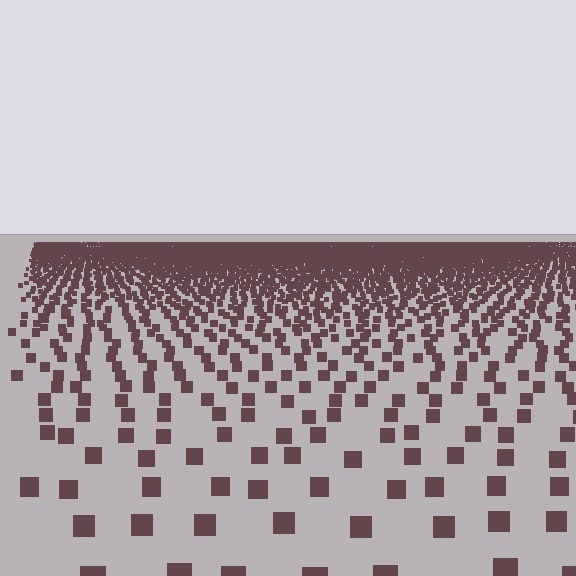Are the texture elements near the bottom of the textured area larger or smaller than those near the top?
Larger. Near the bottom, elements are closer to the viewer and appear at a bigger on-screen size.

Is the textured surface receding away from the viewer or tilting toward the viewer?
The surface is receding away from the viewer. Texture elements get smaller and denser toward the top.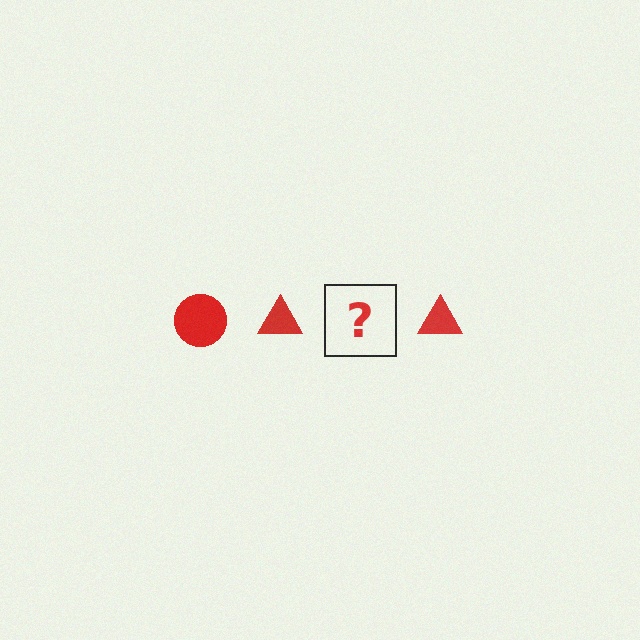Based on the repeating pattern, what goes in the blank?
The blank should be a red circle.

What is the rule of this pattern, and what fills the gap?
The rule is that the pattern cycles through circle, triangle shapes in red. The gap should be filled with a red circle.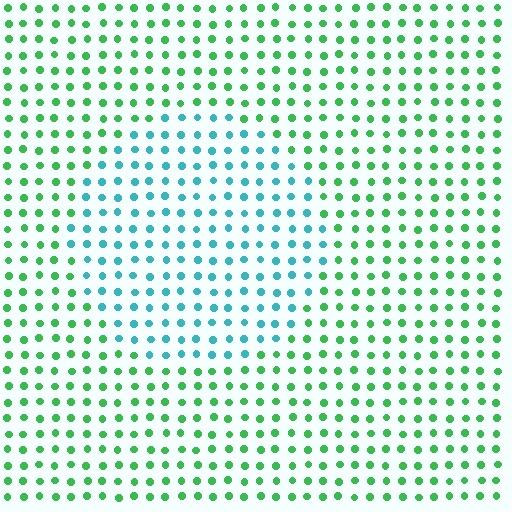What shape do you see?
I see a circle.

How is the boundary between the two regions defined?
The boundary is defined purely by a slight shift in hue (about 53 degrees). Spacing, size, and orientation are identical on both sides.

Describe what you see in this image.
The image is filled with small green elements in a uniform arrangement. A circle-shaped region is visible where the elements are tinted to a slightly different hue, forming a subtle color boundary.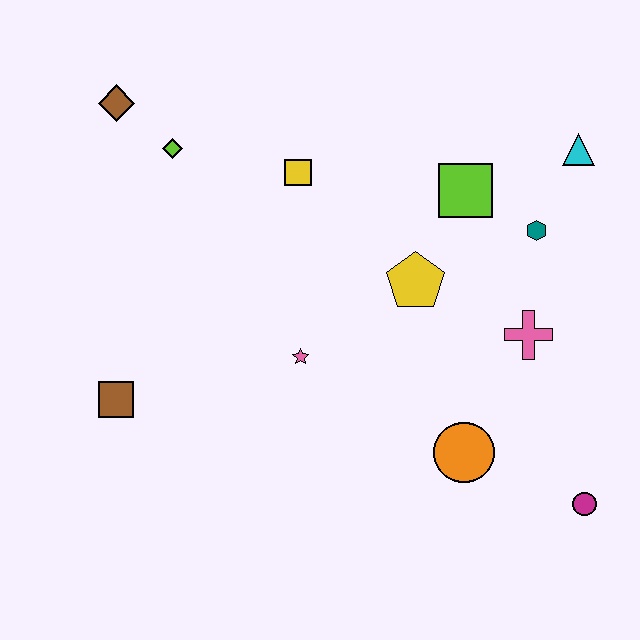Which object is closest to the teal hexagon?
The lime square is closest to the teal hexagon.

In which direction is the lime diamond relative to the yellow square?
The lime diamond is to the left of the yellow square.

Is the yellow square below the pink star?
No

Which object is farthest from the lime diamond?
The magenta circle is farthest from the lime diamond.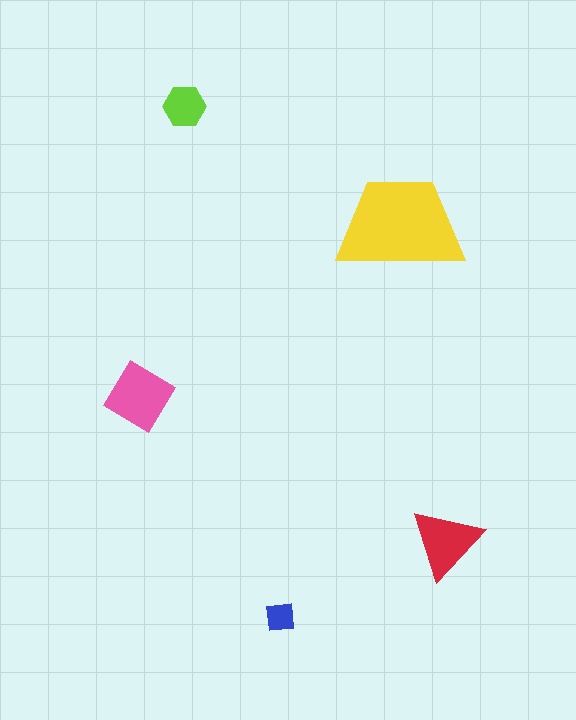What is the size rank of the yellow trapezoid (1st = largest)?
1st.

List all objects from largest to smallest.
The yellow trapezoid, the pink diamond, the red triangle, the lime hexagon, the blue square.